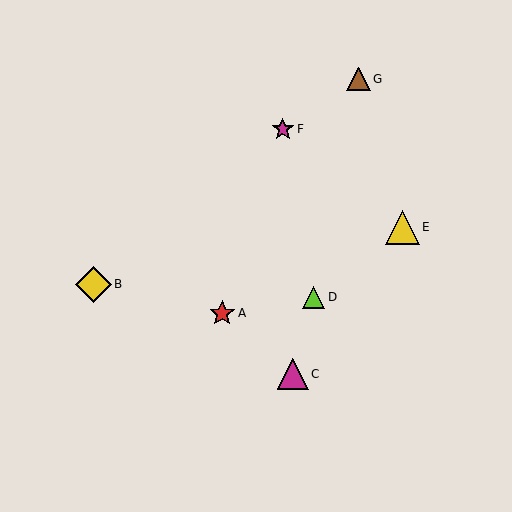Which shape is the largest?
The yellow diamond (labeled B) is the largest.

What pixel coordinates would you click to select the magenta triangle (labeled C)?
Click at (293, 374) to select the magenta triangle C.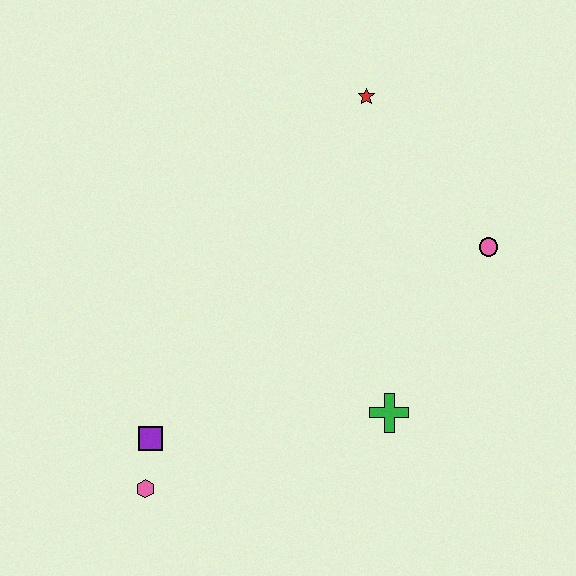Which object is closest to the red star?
The pink circle is closest to the red star.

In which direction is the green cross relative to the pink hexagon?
The green cross is to the right of the pink hexagon.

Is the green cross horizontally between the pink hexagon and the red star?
No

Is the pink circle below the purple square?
No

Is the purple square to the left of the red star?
Yes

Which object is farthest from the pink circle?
The pink hexagon is farthest from the pink circle.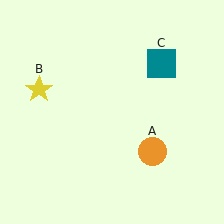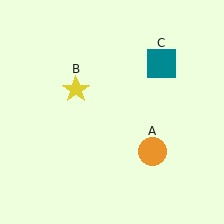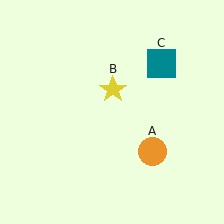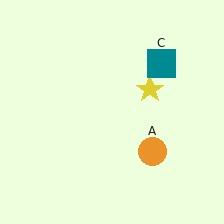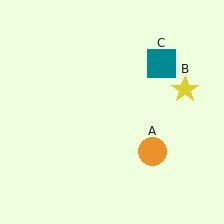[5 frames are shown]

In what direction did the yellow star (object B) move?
The yellow star (object B) moved right.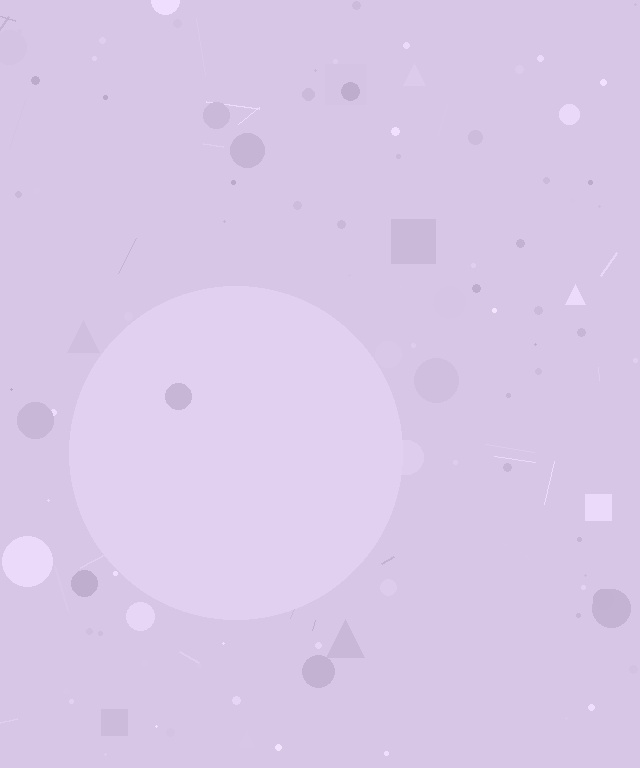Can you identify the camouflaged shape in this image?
The camouflaged shape is a circle.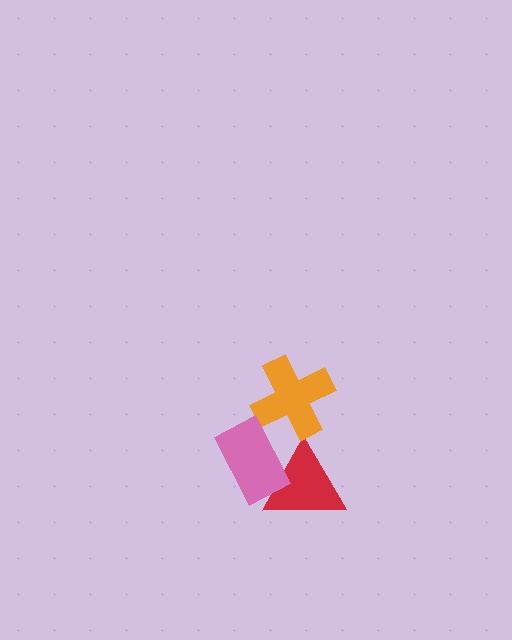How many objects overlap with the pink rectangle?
1 object overlaps with the pink rectangle.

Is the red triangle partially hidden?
Yes, it is partially covered by another shape.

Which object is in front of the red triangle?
The pink rectangle is in front of the red triangle.